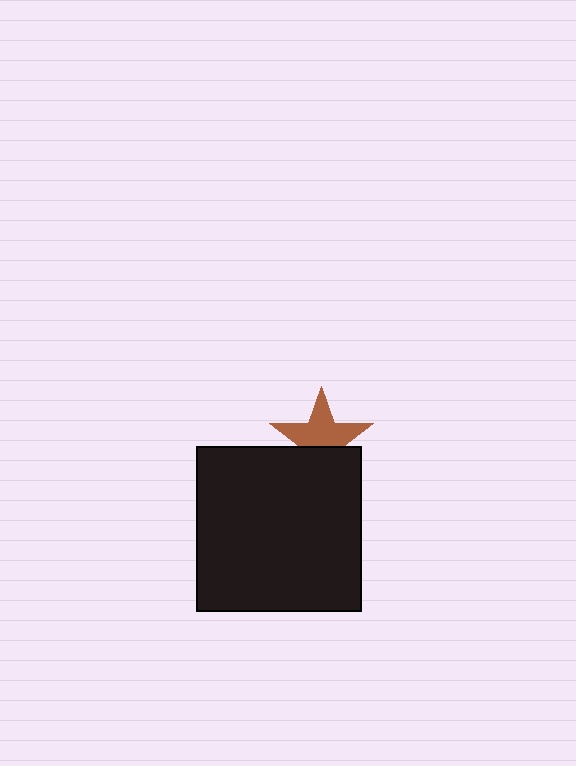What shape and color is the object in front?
The object in front is a black square.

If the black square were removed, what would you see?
You would see the complete brown star.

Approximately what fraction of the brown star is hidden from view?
Roughly 39% of the brown star is hidden behind the black square.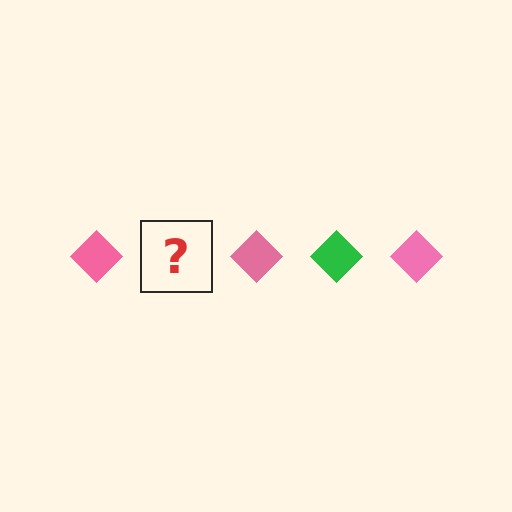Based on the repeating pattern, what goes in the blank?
The blank should be a green diamond.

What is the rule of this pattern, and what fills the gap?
The rule is that the pattern cycles through pink, green diamonds. The gap should be filled with a green diamond.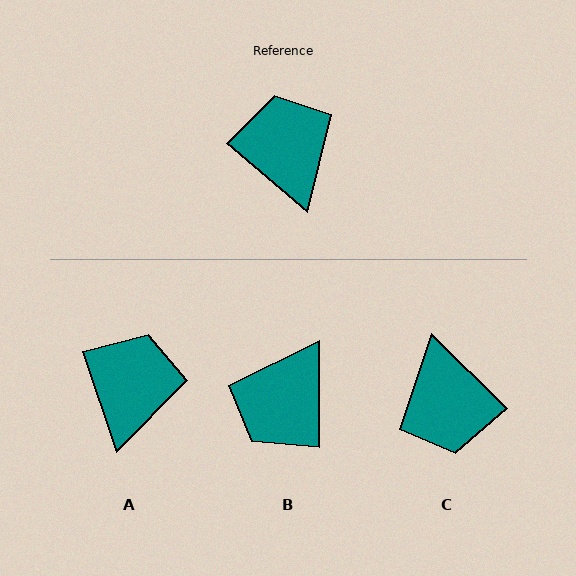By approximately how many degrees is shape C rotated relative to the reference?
Approximately 175 degrees counter-clockwise.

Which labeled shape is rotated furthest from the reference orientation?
C, about 175 degrees away.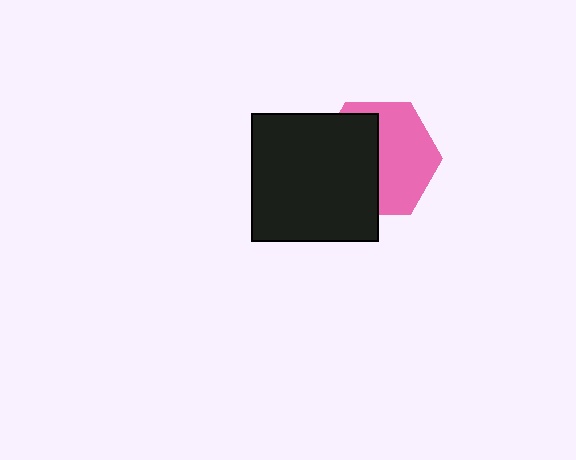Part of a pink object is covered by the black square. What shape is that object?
It is a hexagon.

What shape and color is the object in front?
The object in front is a black square.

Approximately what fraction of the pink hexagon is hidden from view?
Roughly 48% of the pink hexagon is hidden behind the black square.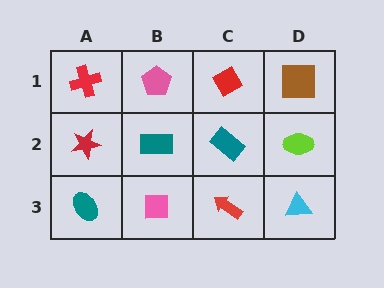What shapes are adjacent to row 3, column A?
A red star (row 2, column A), a pink square (row 3, column B).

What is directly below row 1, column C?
A teal rectangle.